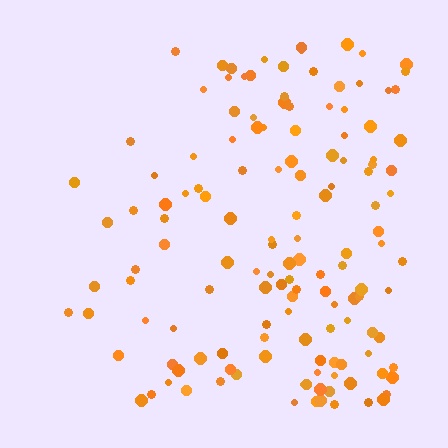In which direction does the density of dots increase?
From left to right, with the right side densest.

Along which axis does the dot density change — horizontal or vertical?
Horizontal.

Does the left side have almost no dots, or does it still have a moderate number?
Still a moderate number, just noticeably fewer than the right.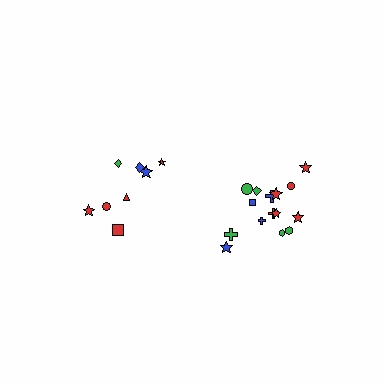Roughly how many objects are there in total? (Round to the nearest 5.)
Roughly 25 objects in total.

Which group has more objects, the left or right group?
The right group.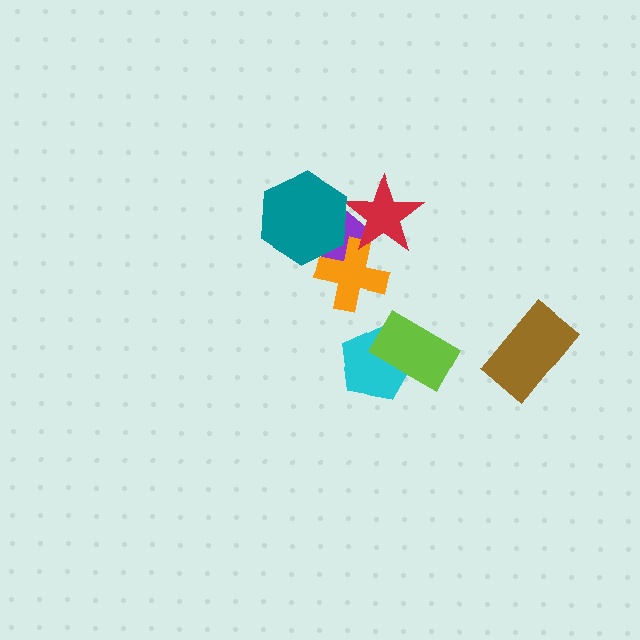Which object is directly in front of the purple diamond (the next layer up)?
The orange cross is directly in front of the purple diamond.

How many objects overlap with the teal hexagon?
3 objects overlap with the teal hexagon.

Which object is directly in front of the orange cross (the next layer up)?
The red star is directly in front of the orange cross.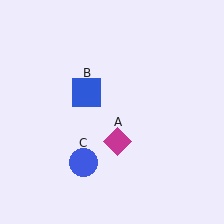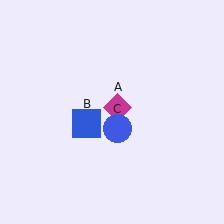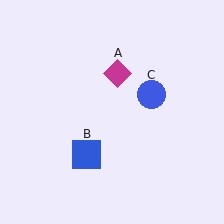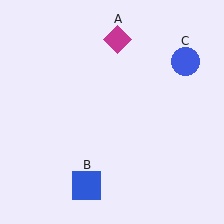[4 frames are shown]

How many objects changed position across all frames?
3 objects changed position: magenta diamond (object A), blue square (object B), blue circle (object C).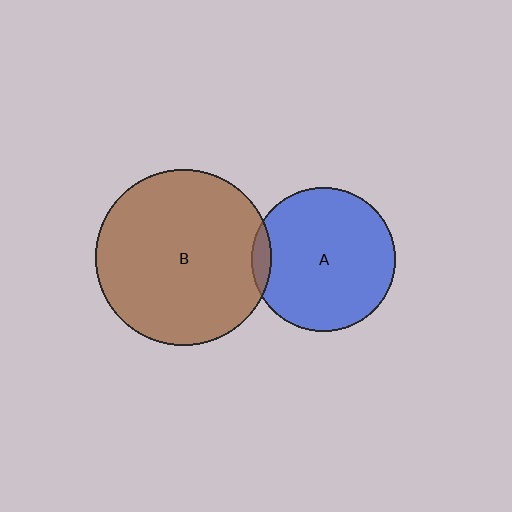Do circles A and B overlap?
Yes.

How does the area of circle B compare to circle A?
Approximately 1.5 times.